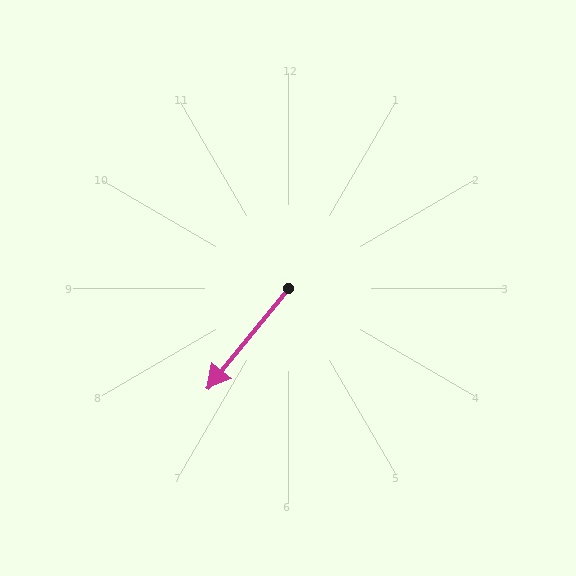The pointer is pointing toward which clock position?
Roughly 7 o'clock.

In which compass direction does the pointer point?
Southwest.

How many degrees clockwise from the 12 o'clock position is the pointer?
Approximately 219 degrees.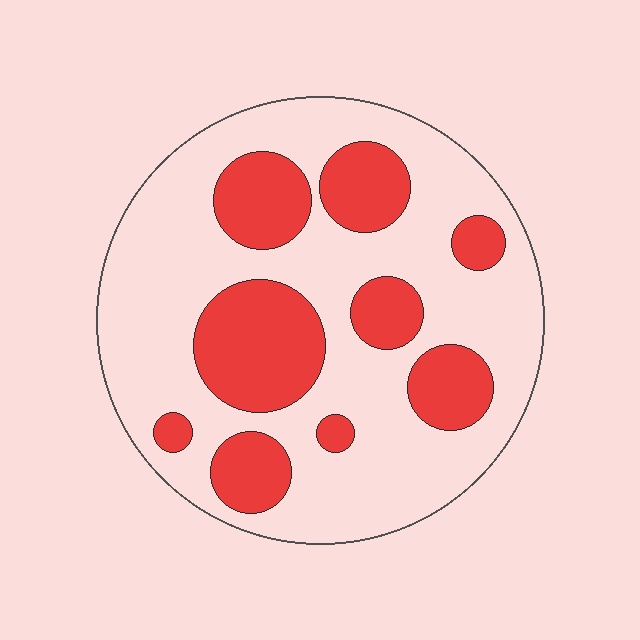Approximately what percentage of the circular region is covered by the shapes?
Approximately 30%.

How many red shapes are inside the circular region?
9.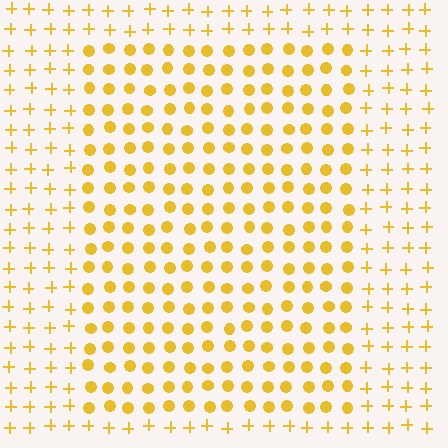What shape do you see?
I see a rectangle.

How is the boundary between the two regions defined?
The boundary is defined by a change in element shape: circles inside vs. plus signs outside. All elements share the same color and spacing.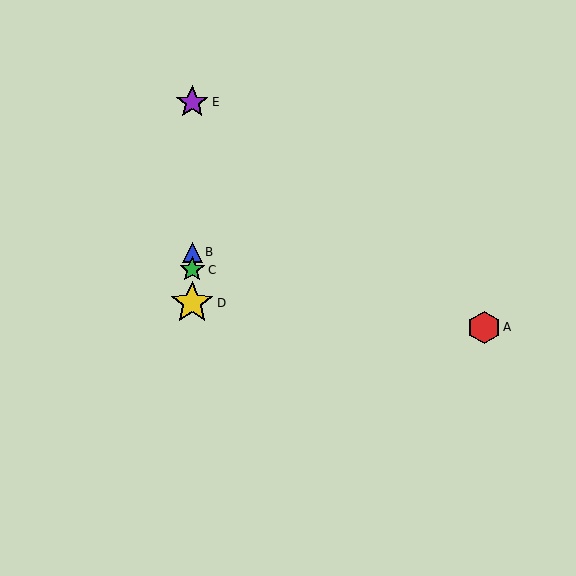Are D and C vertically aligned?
Yes, both are at x≈192.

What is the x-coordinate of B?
Object B is at x≈192.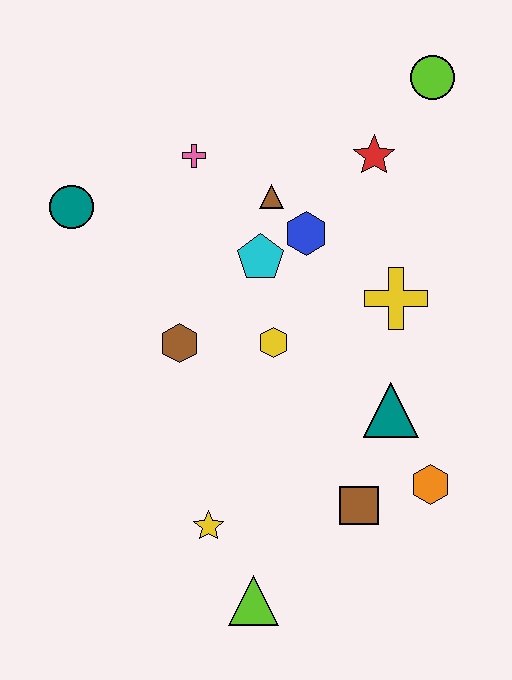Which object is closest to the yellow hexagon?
The cyan pentagon is closest to the yellow hexagon.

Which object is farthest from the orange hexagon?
The teal circle is farthest from the orange hexagon.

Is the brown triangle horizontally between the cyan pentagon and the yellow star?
No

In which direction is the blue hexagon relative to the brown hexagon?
The blue hexagon is to the right of the brown hexagon.